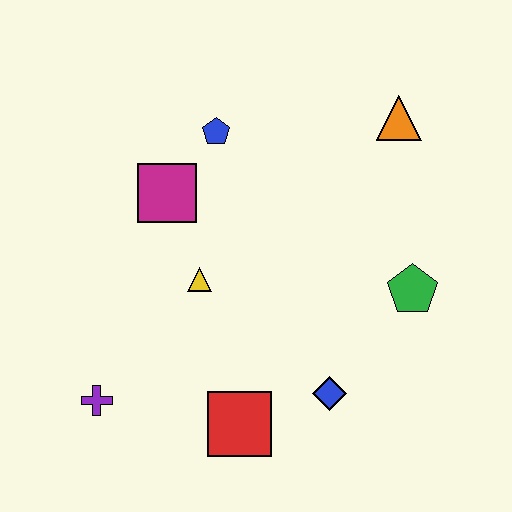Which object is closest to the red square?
The blue diamond is closest to the red square.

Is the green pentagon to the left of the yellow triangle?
No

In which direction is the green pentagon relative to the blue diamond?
The green pentagon is above the blue diamond.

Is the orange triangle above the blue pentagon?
Yes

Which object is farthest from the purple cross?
The orange triangle is farthest from the purple cross.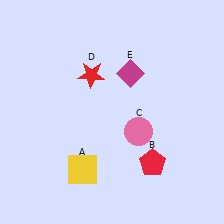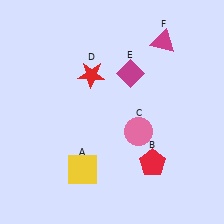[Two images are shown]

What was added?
A magenta triangle (F) was added in Image 2.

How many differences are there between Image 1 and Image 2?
There is 1 difference between the two images.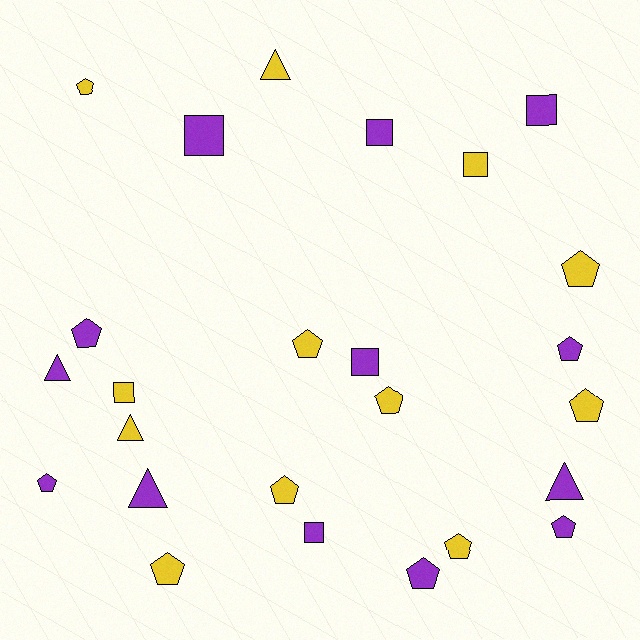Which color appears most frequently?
Purple, with 13 objects.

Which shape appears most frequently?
Pentagon, with 13 objects.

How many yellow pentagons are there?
There are 8 yellow pentagons.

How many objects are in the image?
There are 25 objects.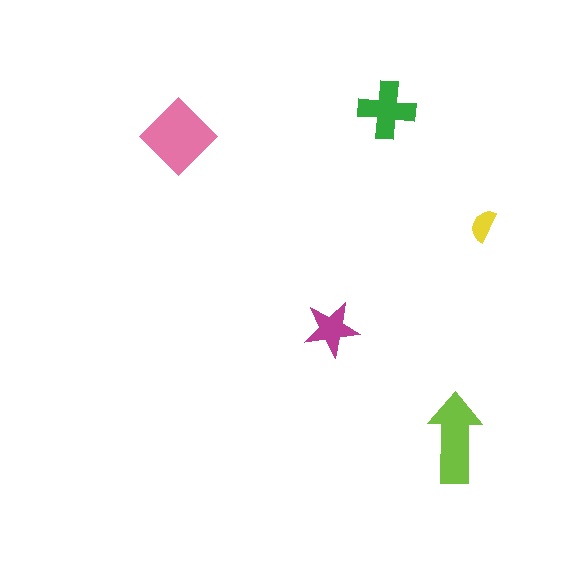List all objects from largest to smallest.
The pink diamond, the lime arrow, the green cross, the magenta star, the yellow semicircle.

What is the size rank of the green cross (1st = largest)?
3rd.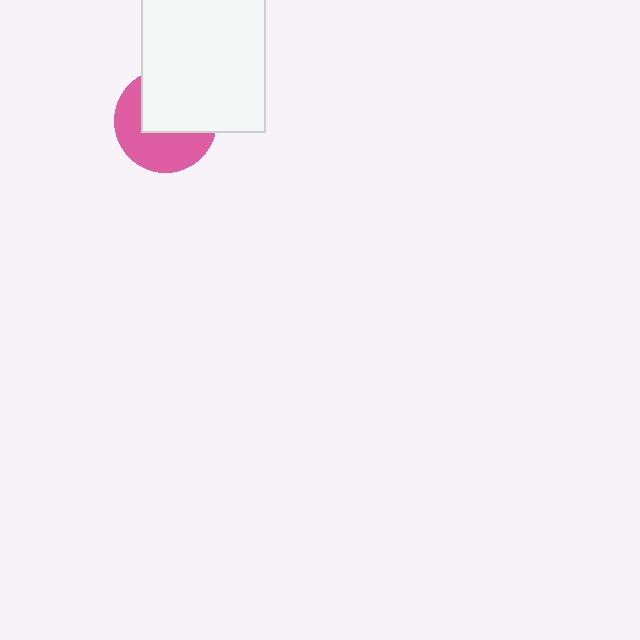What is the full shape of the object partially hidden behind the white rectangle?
The partially hidden object is a pink circle.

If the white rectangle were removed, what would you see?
You would see the complete pink circle.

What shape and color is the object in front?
The object in front is a white rectangle.